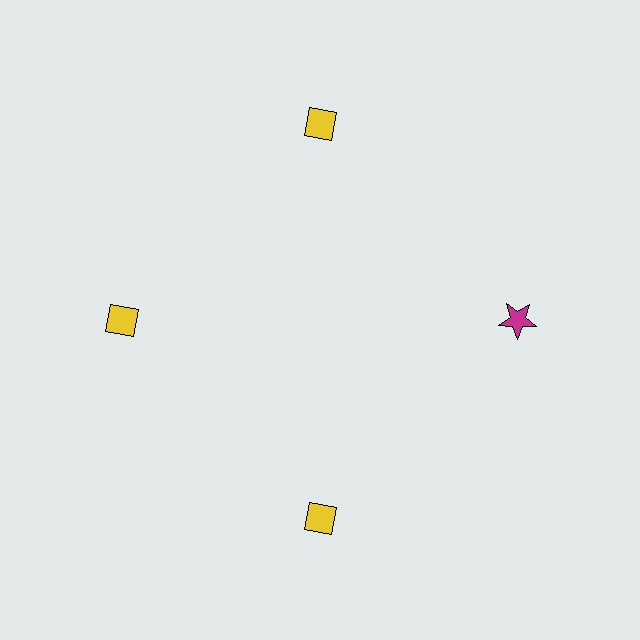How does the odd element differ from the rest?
It differs in both color (magenta instead of yellow) and shape (star instead of diamond).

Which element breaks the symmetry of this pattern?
The magenta star at roughly the 3 o'clock position breaks the symmetry. All other shapes are yellow diamonds.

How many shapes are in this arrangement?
There are 4 shapes arranged in a ring pattern.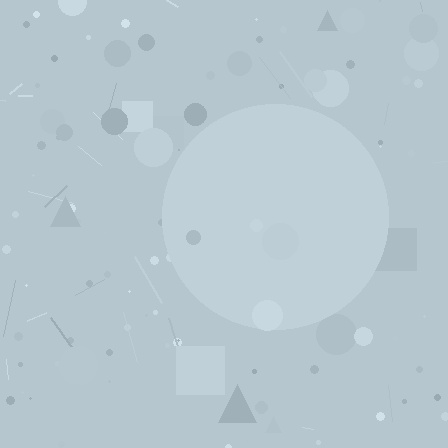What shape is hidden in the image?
A circle is hidden in the image.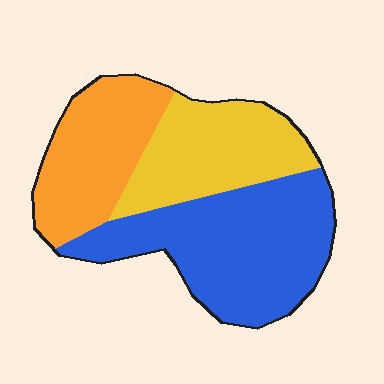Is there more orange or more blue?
Blue.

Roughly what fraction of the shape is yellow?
Yellow covers around 30% of the shape.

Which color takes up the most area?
Blue, at roughly 45%.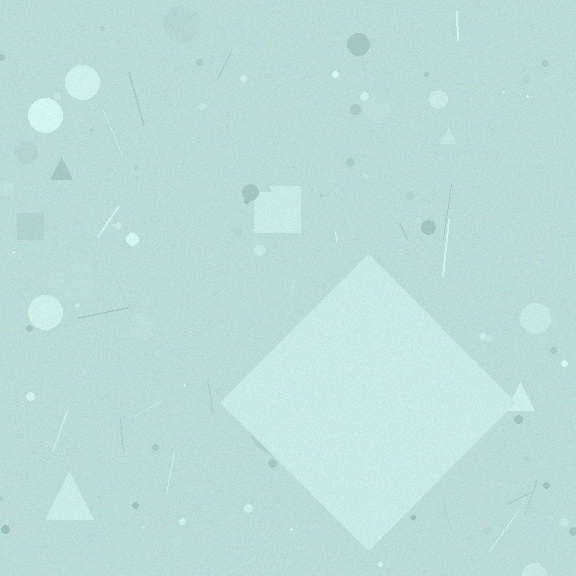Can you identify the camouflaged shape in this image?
The camouflaged shape is a diamond.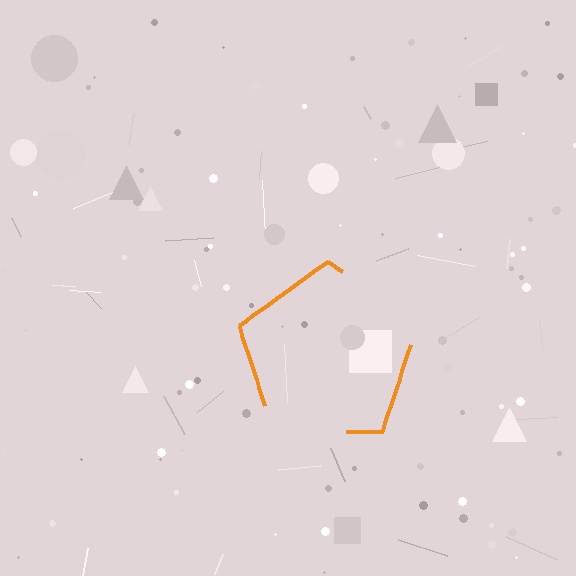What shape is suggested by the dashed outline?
The dashed outline suggests a pentagon.